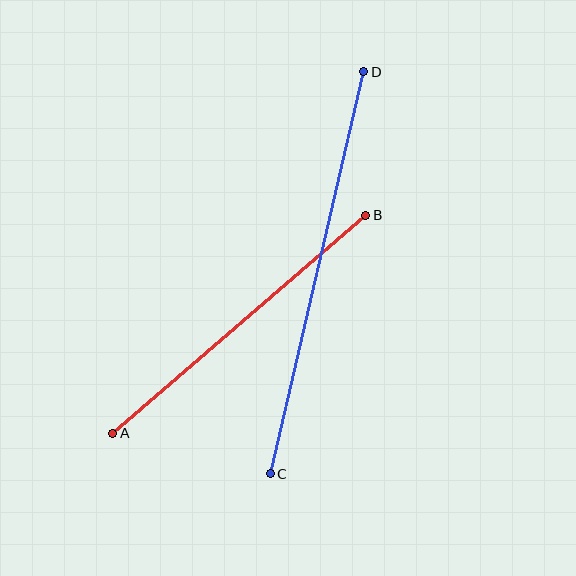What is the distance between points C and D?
The distance is approximately 413 pixels.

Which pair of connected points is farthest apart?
Points C and D are farthest apart.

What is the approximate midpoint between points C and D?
The midpoint is at approximately (317, 273) pixels.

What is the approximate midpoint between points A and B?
The midpoint is at approximately (239, 324) pixels.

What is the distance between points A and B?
The distance is approximately 334 pixels.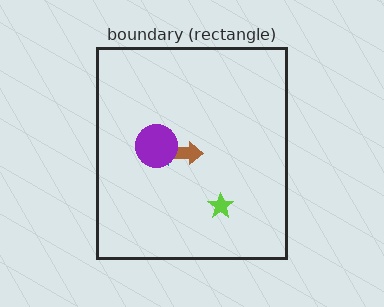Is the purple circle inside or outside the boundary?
Inside.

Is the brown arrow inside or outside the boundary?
Inside.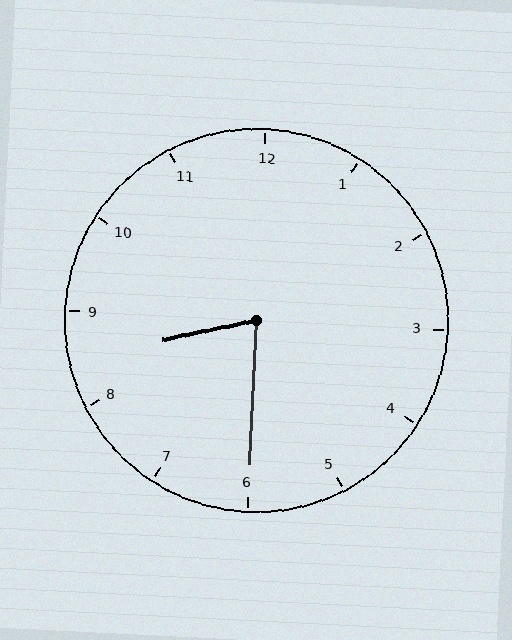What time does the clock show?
8:30.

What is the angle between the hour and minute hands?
Approximately 75 degrees.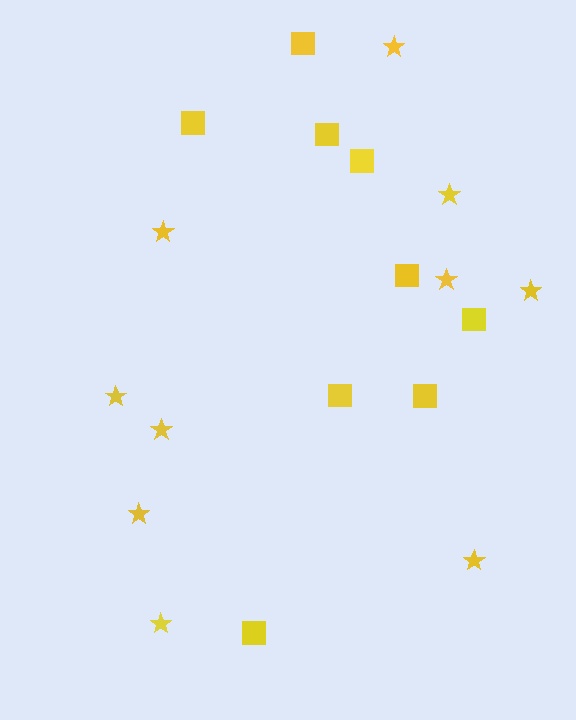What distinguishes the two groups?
There are 2 groups: one group of stars (10) and one group of squares (9).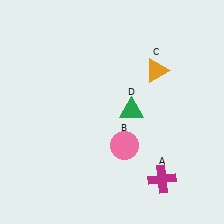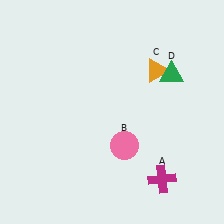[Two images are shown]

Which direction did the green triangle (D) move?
The green triangle (D) moved right.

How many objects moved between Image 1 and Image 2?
1 object moved between the two images.